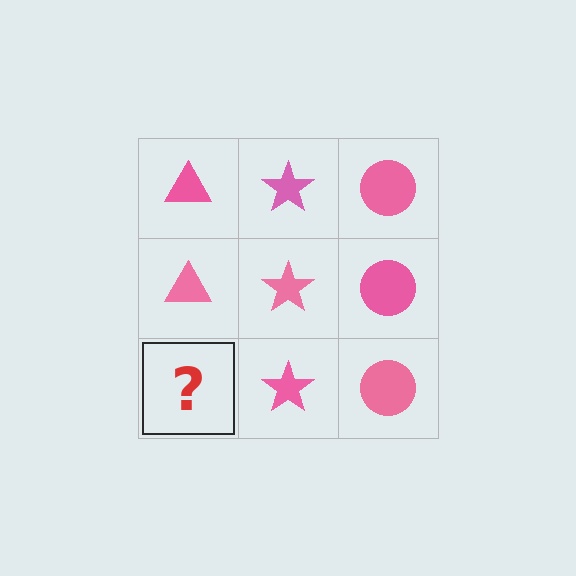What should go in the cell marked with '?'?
The missing cell should contain a pink triangle.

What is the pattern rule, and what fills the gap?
The rule is that each column has a consistent shape. The gap should be filled with a pink triangle.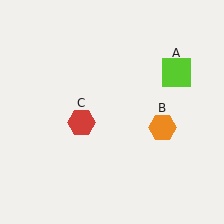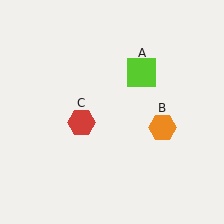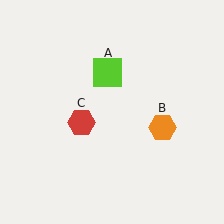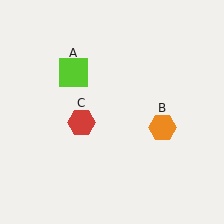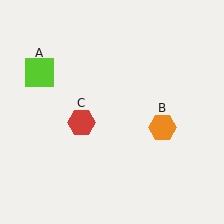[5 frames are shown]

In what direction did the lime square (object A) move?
The lime square (object A) moved left.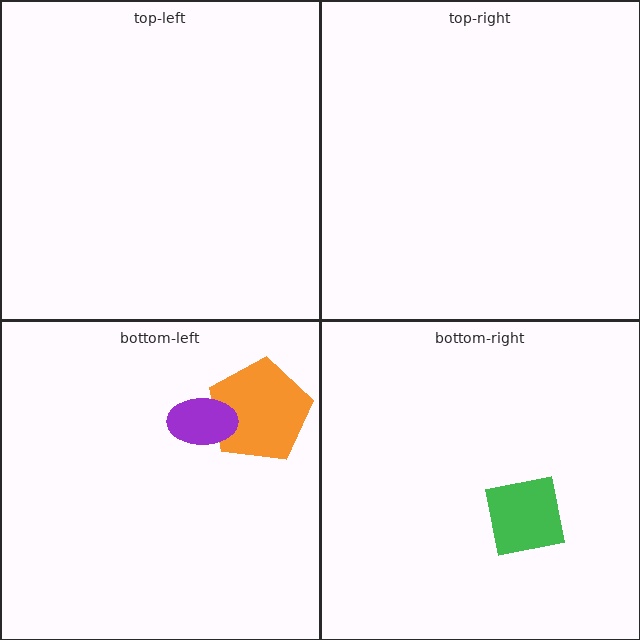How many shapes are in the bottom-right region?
1.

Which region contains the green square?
The bottom-right region.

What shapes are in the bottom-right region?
The green square.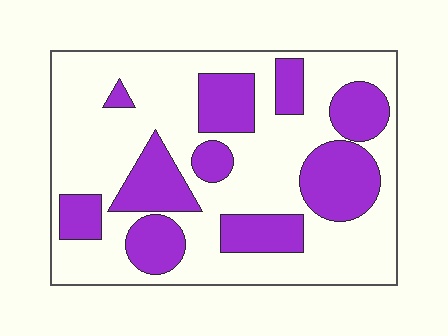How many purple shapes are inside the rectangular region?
10.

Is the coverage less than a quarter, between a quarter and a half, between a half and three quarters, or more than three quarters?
Between a quarter and a half.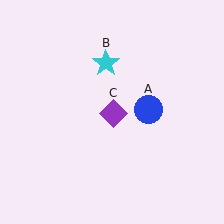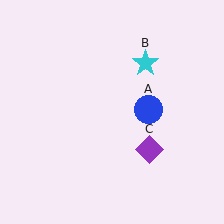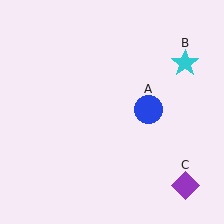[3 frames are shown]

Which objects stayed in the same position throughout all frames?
Blue circle (object A) remained stationary.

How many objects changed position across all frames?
2 objects changed position: cyan star (object B), purple diamond (object C).